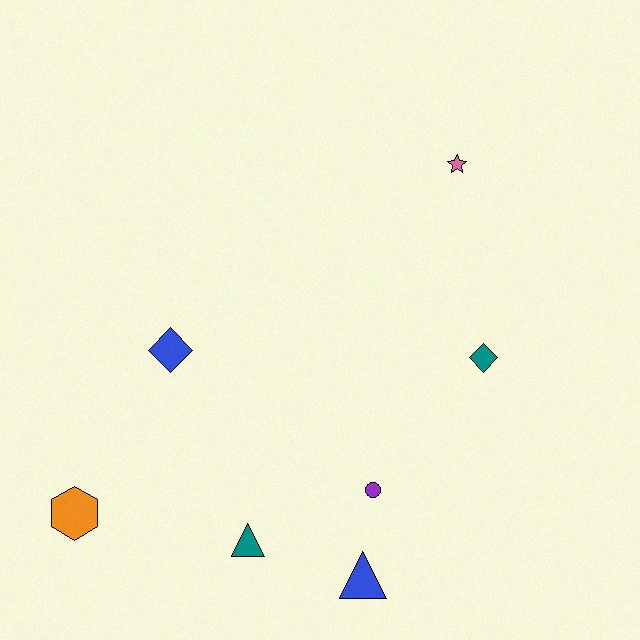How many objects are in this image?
There are 7 objects.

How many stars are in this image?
There is 1 star.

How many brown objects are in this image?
There are no brown objects.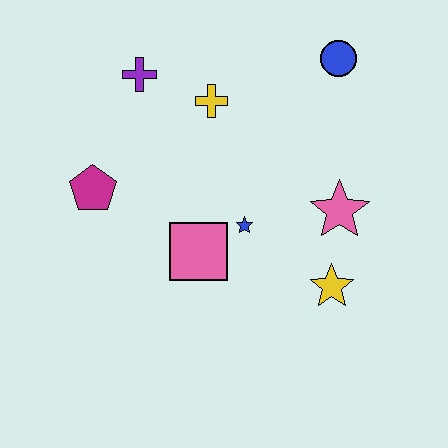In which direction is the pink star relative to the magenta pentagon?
The pink star is to the right of the magenta pentagon.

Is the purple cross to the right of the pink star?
No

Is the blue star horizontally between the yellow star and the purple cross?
Yes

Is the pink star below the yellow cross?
Yes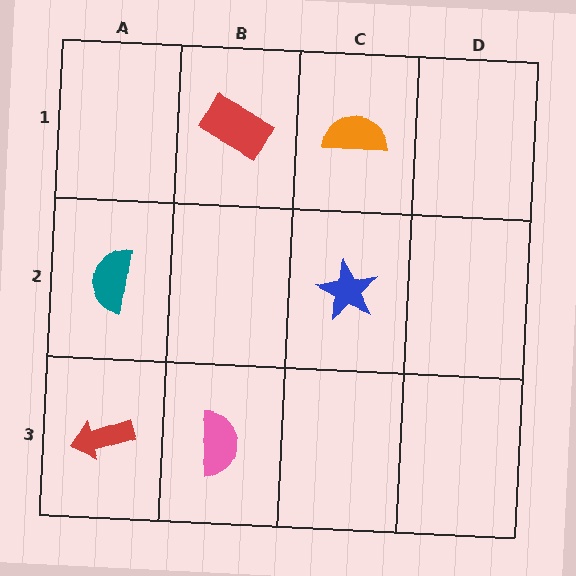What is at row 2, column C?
A blue star.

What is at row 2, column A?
A teal semicircle.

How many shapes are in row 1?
2 shapes.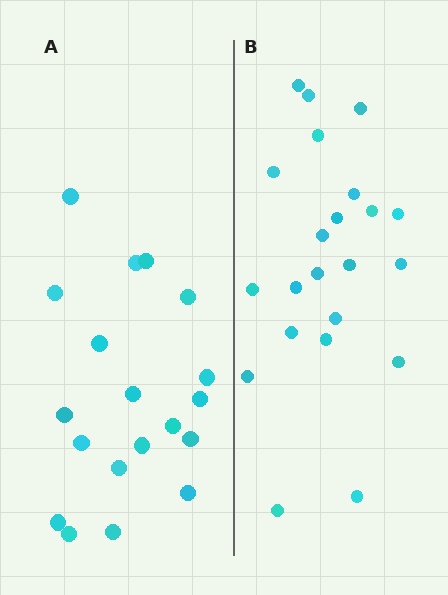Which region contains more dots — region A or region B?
Region B (the right region) has more dots.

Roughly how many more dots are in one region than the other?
Region B has just a few more — roughly 2 or 3 more dots than region A.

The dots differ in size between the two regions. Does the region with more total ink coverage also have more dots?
No. Region A has more total ink coverage because its dots are larger, but region B actually contains more individual dots. Total area can be misleading — the number of items is what matters here.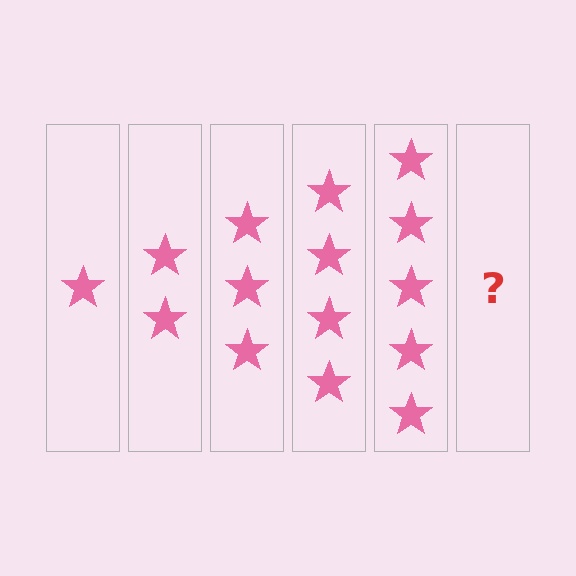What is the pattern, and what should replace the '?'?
The pattern is that each step adds one more star. The '?' should be 6 stars.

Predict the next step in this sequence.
The next step is 6 stars.